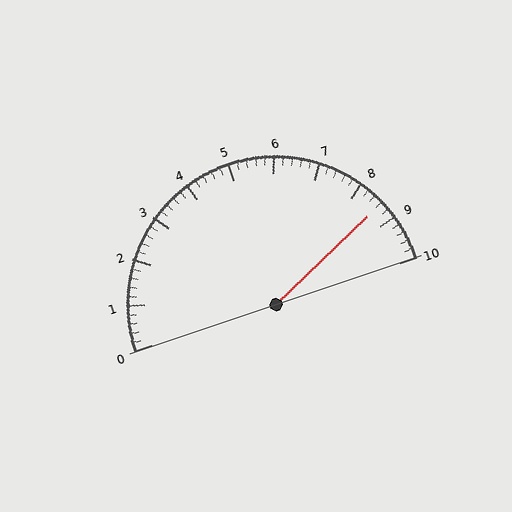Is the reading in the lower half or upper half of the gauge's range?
The reading is in the upper half of the range (0 to 10).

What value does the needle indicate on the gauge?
The needle indicates approximately 8.6.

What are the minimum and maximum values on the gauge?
The gauge ranges from 0 to 10.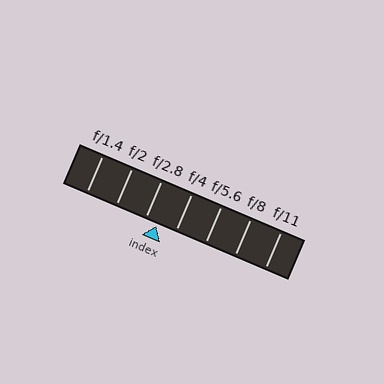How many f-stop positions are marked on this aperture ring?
There are 7 f-stop positions marked.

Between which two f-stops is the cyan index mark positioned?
The index mark is between f/2.8 and f/4.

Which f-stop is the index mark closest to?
The index mark is closest to f/2.8.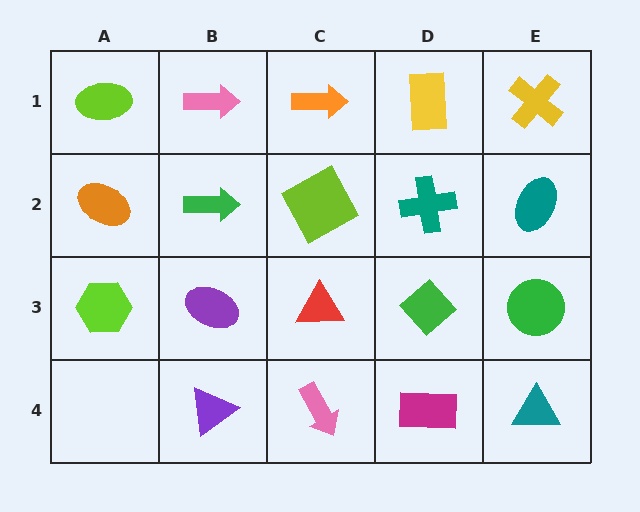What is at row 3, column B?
A purple ellipse.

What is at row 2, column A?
An orange ellipse.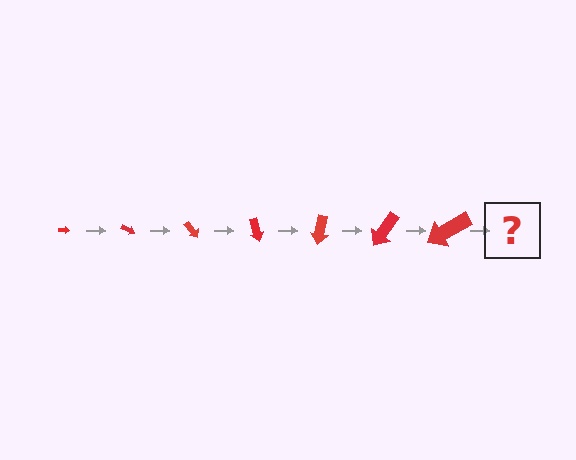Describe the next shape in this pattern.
It should be an arrow, larger than the previous one and rotated 175 degrees from the start.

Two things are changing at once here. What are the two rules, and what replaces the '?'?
The two rules are that the arrow grows larger each step and it rotates 25 degrees each step. The '?' should be an arrow, larger than the previous one and rotated 175 degrees from the start.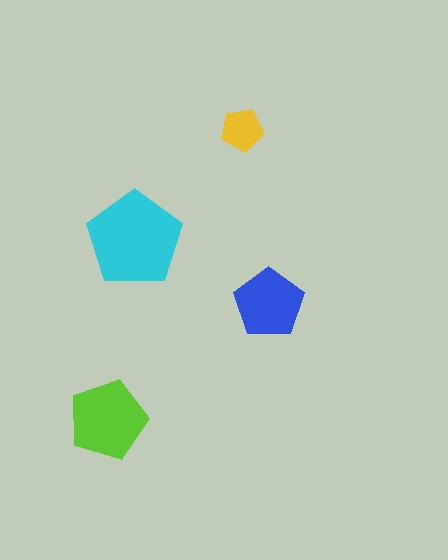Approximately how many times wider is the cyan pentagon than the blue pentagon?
About 1.5 times wider.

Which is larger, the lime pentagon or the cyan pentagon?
The cyan one.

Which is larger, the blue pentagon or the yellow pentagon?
The blue one.